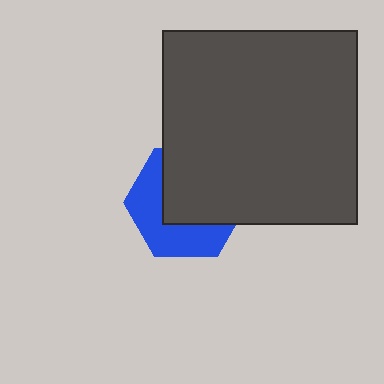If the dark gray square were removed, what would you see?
You would see the complete blue hexagon.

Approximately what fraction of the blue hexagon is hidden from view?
Roughly 56% of the blue hexagon is hidden behind the dark gray square.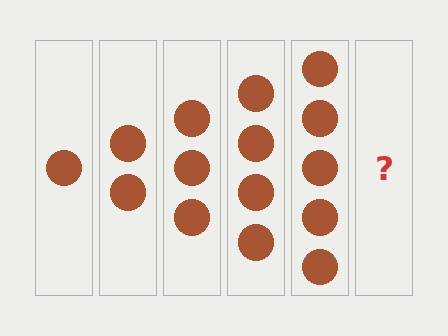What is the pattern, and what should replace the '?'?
The pattern is that each step adds one more circle. The '?' should be 6 circles.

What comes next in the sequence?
The next element should be 6 circles.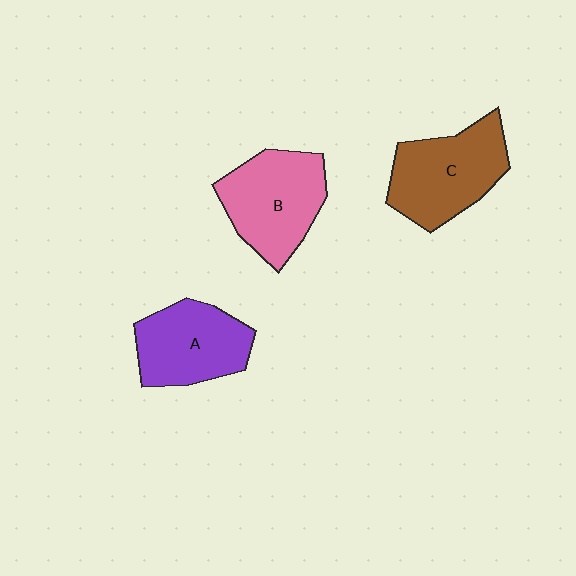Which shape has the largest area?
Shape C (brown).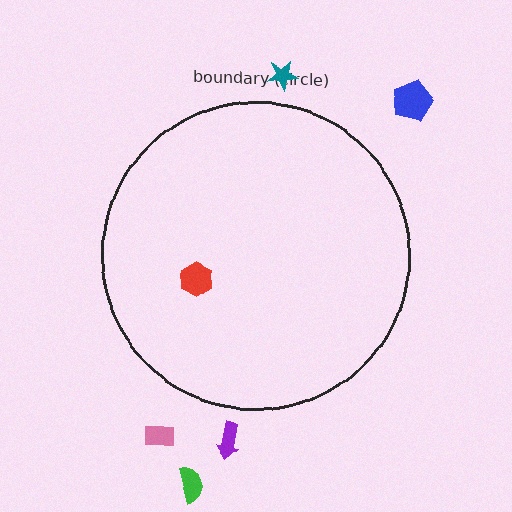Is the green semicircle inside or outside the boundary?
Outside.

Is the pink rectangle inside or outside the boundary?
Outside.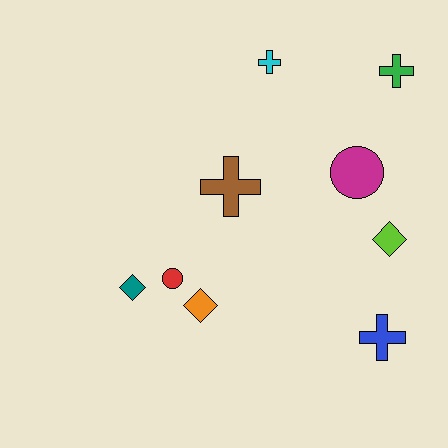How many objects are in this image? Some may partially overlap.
There are 9 objects.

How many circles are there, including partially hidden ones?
There are 2 circles.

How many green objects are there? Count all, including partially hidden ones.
There is 1 green object.